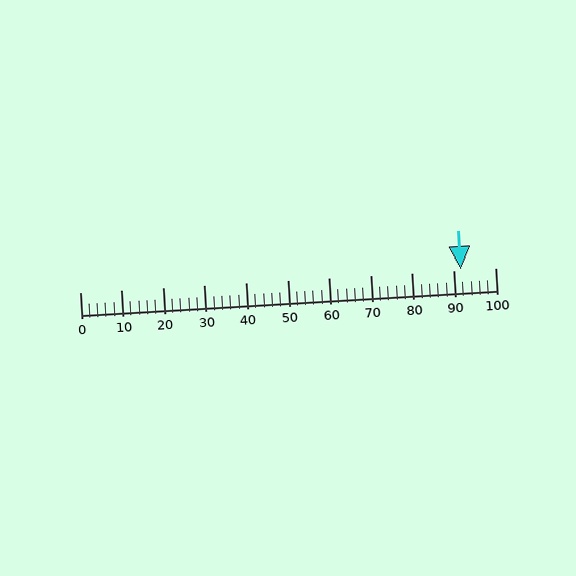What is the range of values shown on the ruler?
The ruler shows values from 0 to 100.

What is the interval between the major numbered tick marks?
The major tick marks are spaced 10 units apart.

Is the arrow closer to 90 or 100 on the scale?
The arrow is closer to 90.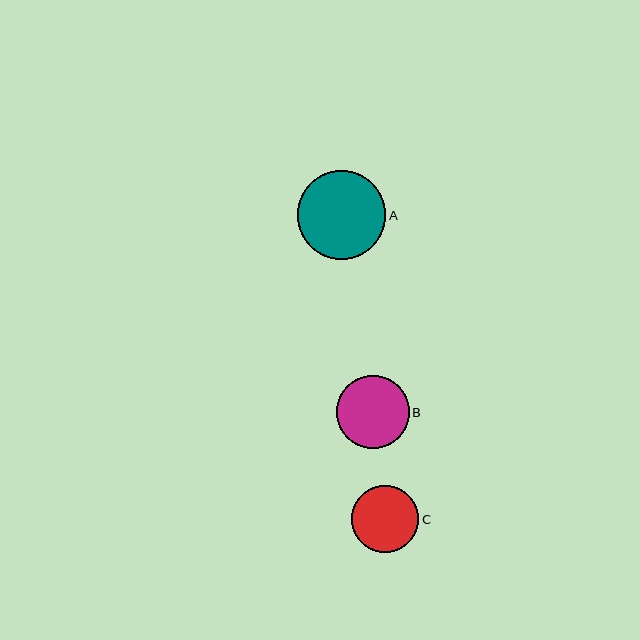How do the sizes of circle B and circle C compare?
Circle B and circle C are approximately the same size.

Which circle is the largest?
Circle A is the largest with a size of approximately 89 pixels.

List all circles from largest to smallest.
From largest to smallest: A, B, C.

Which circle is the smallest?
Circle C is the smallest with a size of approximately 67 pixels.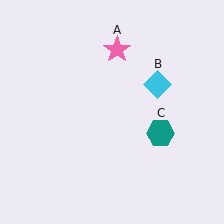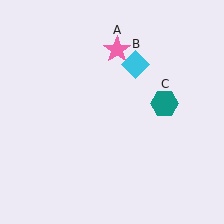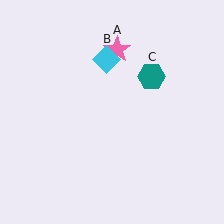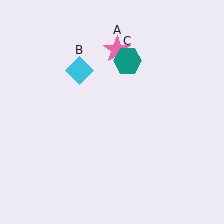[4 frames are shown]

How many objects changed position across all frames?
2 objects changed position: cyan diamond (object B), teal hexagon (object C).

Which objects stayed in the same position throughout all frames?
Pink star (object A) remained stationary.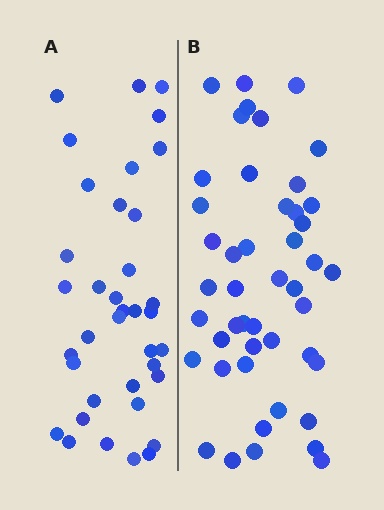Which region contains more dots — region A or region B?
Region B (the right region) has more dots.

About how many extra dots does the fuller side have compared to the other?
Region B has roughly 8 or so more dots than region A.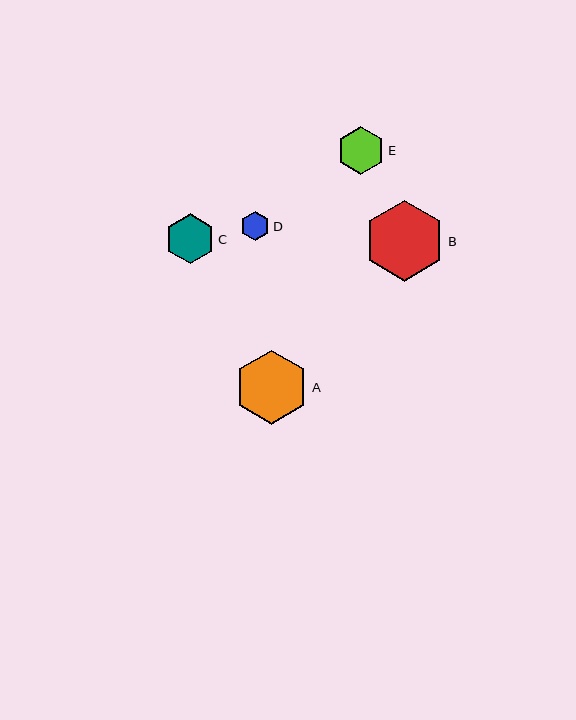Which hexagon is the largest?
Hexagon B is the largest with a size of approximately 81 pixels.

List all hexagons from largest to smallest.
From largest to smallest: B, A, C, E, D.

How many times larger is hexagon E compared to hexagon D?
Hexagon E is approximately 1.6 times the size of hexagon D.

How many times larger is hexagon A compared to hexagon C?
Hexagon A is approximately 1.5 times the size of hexagon C.